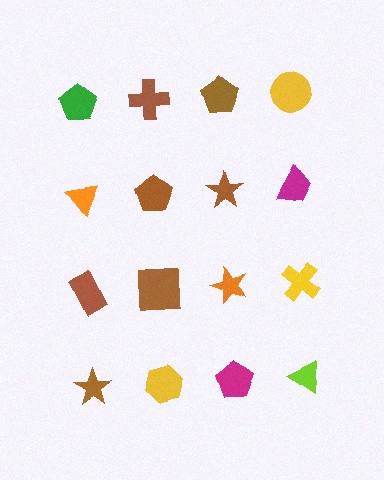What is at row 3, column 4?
A yellow cross.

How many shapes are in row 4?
4 shapes.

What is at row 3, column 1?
A brown rectangle.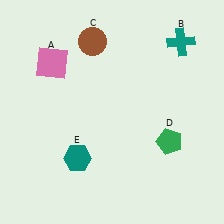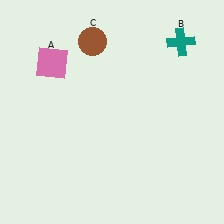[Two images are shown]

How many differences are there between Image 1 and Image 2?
There are 2 differences between the two images.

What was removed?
The green pentagon (D), the teal hexagon (E) were removed in Image 2.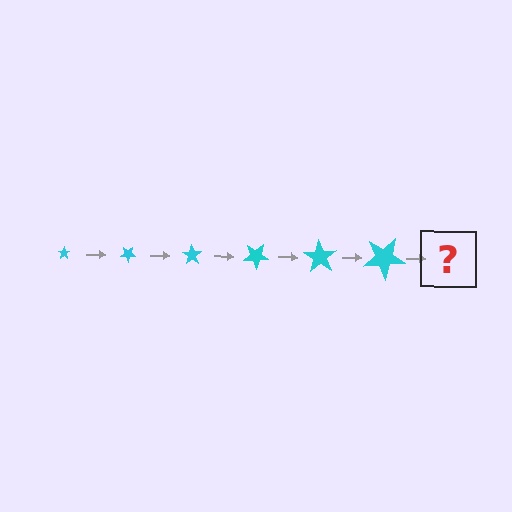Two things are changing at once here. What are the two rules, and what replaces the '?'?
The two rules are that the star grows larger each step and it rotates 35 degrees each step. The '?' should be a star, larger than the previous one and rotated 210 degrees from the start.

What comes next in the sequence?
The next element should be a star, larger than the previous one and rotated 210 degrees from the start.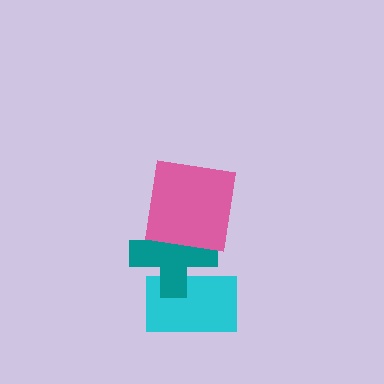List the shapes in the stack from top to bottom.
From top to bottom: the pink square, the teal cross, the cyan rectangle.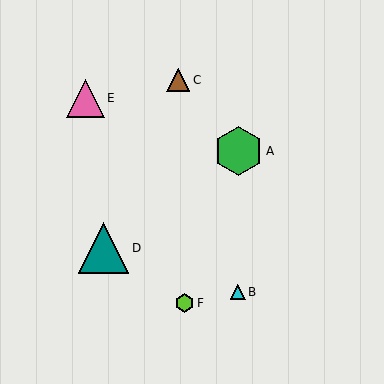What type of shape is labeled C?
Shape C is a brown triangle.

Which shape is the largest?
The teal triangle (labeled D) is the largest.